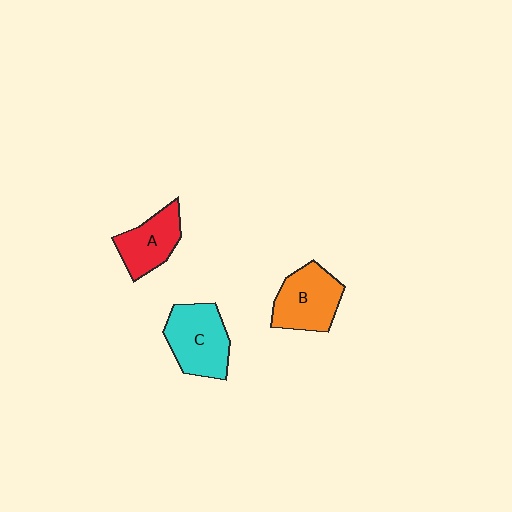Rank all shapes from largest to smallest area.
From largest to smallest: C (cyan), B (orange), A (red).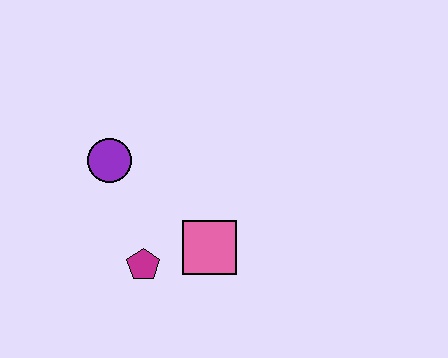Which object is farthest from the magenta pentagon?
The purple circle is farthest from the magenta pentagon.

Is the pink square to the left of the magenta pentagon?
No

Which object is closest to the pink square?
The magenta pentagon is closest to the pink square.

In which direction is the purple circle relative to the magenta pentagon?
The purple circle is above the magenta pentagon.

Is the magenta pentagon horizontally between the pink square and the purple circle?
Yes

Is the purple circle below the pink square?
No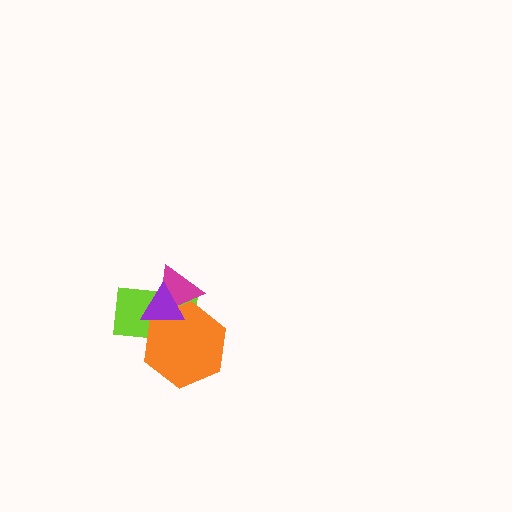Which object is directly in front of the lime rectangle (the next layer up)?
The magenta triangle is directly in front of the lime rectangle.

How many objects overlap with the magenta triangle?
3 objects overlap with the magenta triangle.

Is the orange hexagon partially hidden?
Yes, it is partially covered by another shape.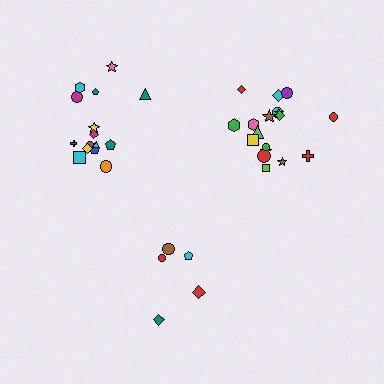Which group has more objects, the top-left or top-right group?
The top-right group.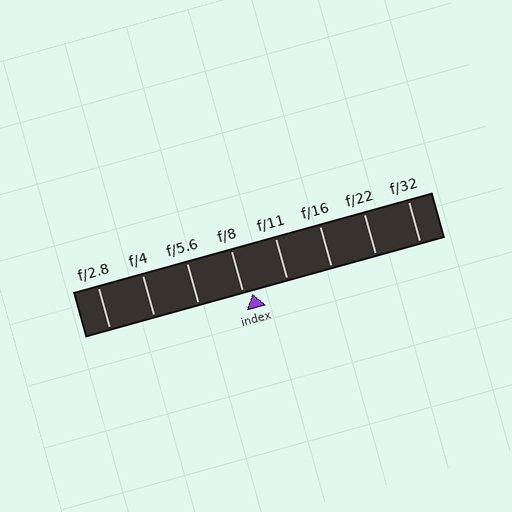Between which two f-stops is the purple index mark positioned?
The index mark is between f/8 and f/11.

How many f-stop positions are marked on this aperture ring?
There are 8 f-stop positions marked.